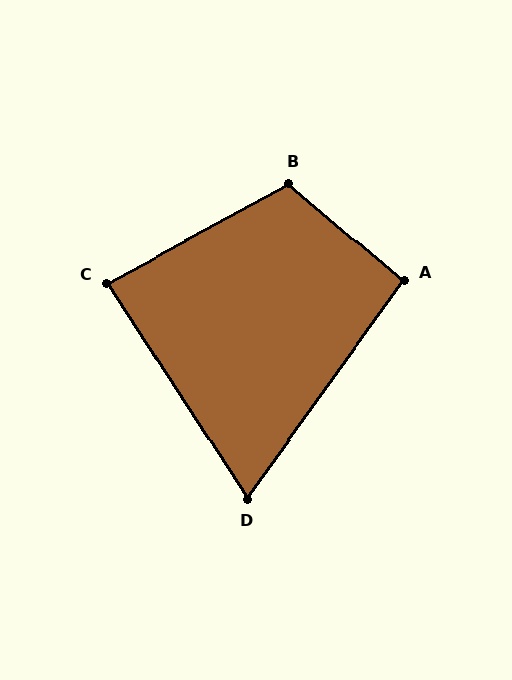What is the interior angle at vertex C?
Approximately 86 degrees (approximately right).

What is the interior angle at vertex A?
Approximately 94 degrees (approximately right).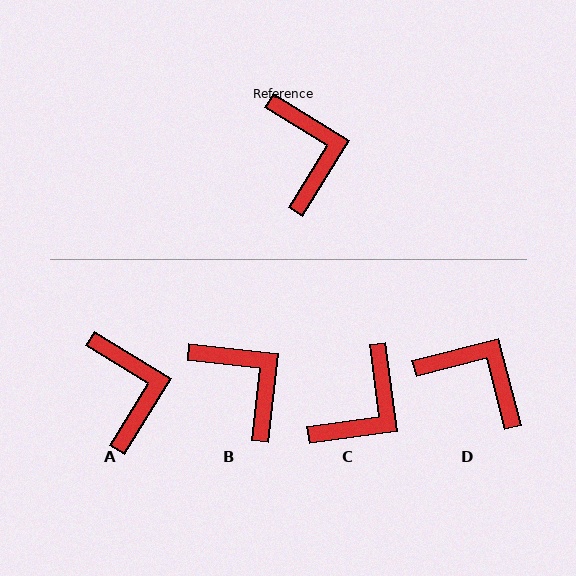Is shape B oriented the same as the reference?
No, it is off by about 25 degrees.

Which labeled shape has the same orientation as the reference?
A.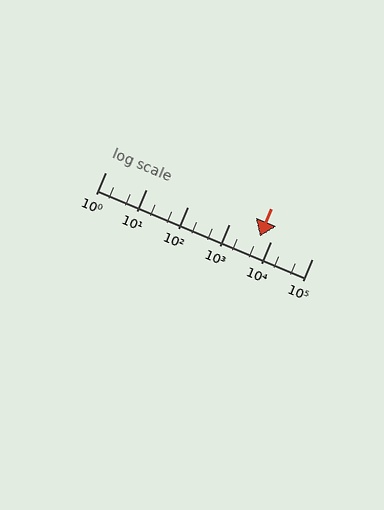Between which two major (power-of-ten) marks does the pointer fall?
The pointer is between 1000 and 10000.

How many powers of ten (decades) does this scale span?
The scale spans 5 decades, from 1 to 100000.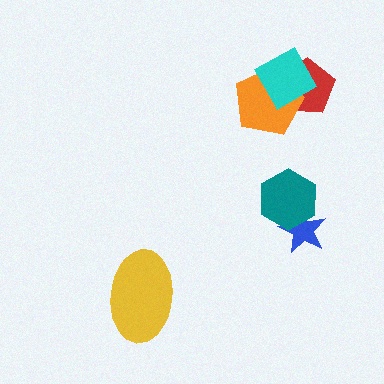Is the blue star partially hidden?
Yes, it is partially covered by another shape.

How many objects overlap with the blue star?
1 object overlaps with the blue star.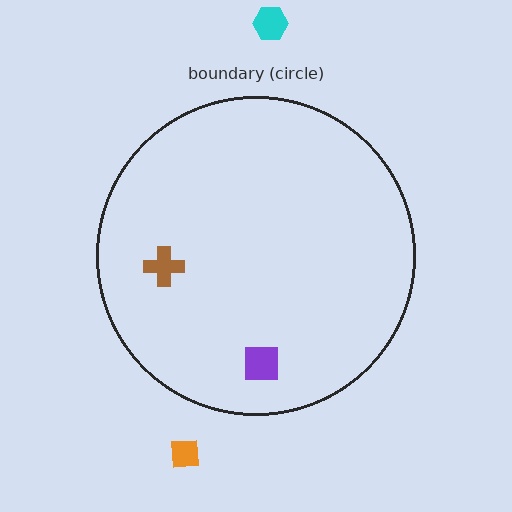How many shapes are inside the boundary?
2 inside, 2 outside.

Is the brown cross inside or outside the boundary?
Inside.